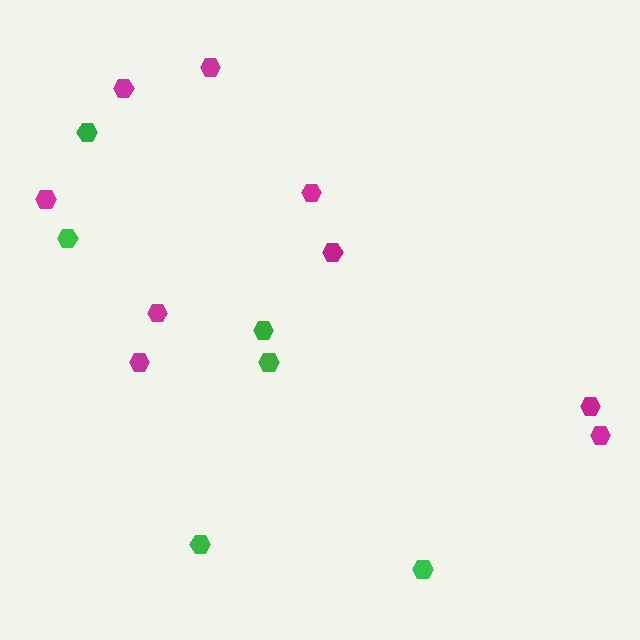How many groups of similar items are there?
There are 2 groups: one group of green hexagons (6) and one group of magenta hexagons (9).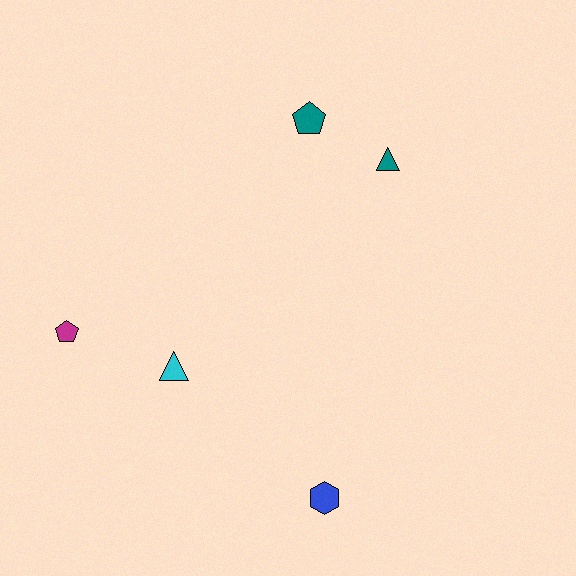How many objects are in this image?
There are 5 objects.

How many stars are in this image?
There are no stars.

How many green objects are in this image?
There are no green objects.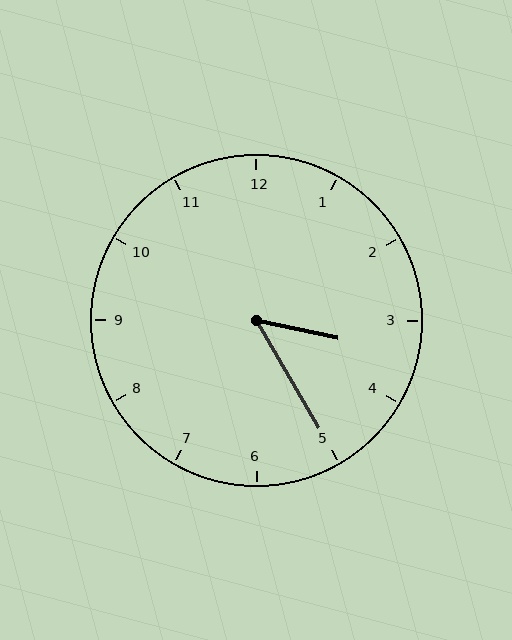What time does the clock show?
3:25.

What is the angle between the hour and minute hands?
Approximately 48 degrees.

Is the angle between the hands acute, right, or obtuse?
It is acute.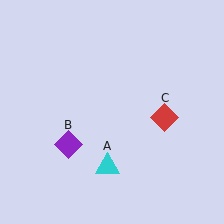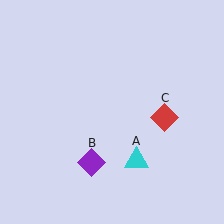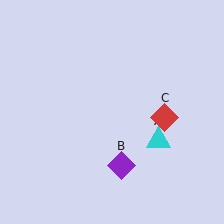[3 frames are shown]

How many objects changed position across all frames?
2 objects changed position: cyan triangle (object A), purple diamond (object B).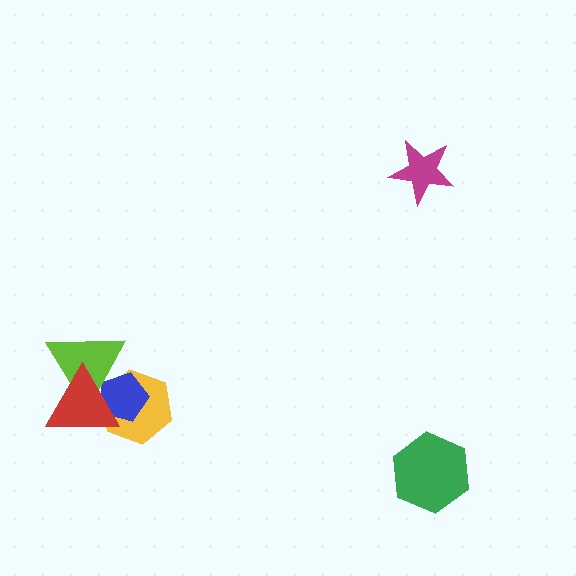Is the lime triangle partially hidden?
Yes, it is partially covered by another shape.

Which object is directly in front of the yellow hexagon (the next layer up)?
The blue pentagon is directly in front of the yellow hexagon.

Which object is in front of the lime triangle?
The red triangle is in front of the lime triangle.